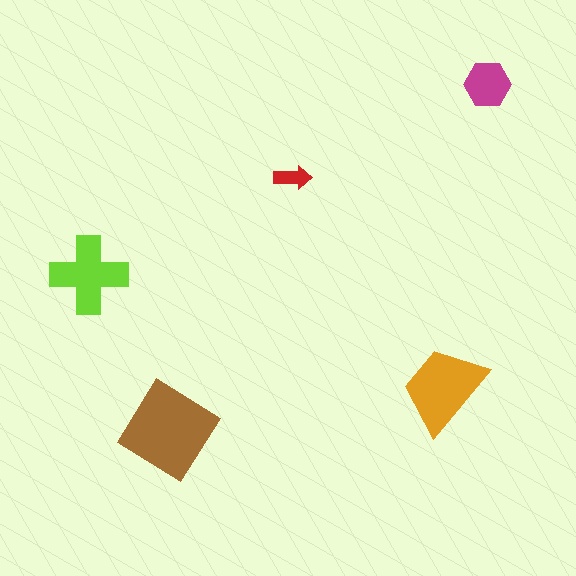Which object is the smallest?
The red arrow.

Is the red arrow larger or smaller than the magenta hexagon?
Smaller.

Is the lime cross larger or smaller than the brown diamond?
Smaller.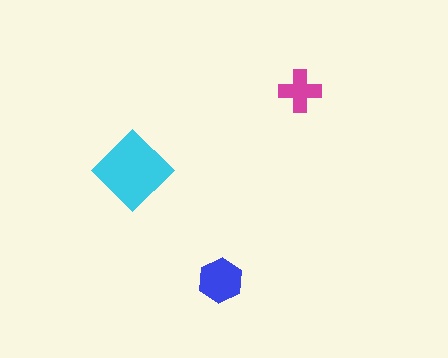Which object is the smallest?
The magenta cross.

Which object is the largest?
The cyan diamond.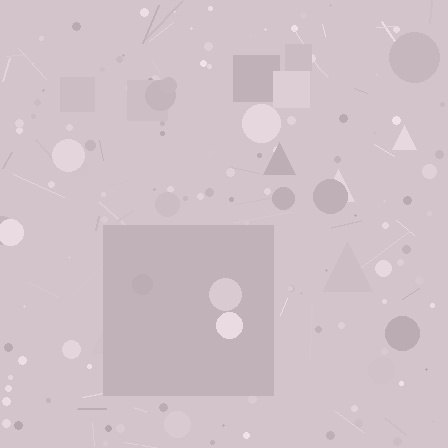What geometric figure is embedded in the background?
A square is embedded in the background.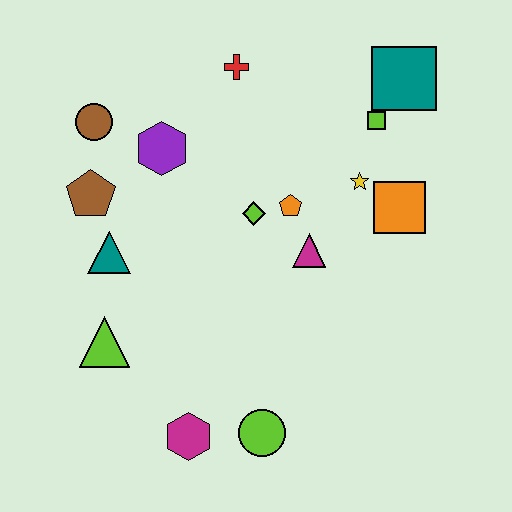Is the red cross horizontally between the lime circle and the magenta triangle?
No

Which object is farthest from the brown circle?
The lime circle is farthest from the brown circle.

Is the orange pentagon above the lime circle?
Yes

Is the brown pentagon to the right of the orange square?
No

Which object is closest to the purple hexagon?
The brown circle is closest to the purple hexagon.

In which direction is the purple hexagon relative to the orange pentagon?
The purple hexagon is to the left of the orange pentagon.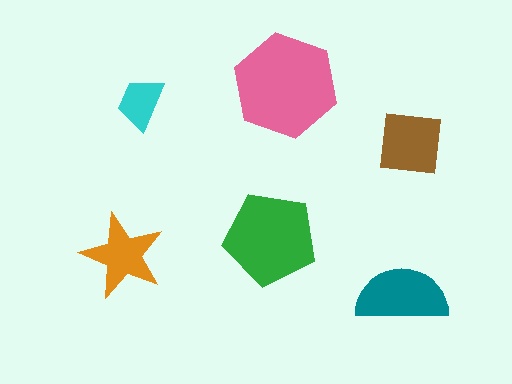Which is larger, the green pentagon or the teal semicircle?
The green pentagon.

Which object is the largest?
The pink hexagon.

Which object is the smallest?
The cyan trapezoid.